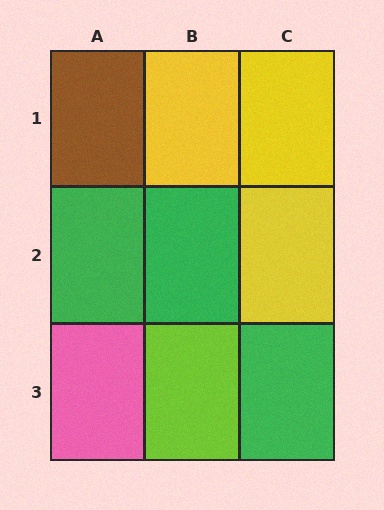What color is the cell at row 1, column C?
Yellow.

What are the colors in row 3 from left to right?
Pink, lime, green.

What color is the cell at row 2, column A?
Green.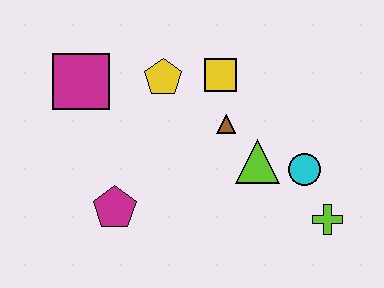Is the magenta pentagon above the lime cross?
Yes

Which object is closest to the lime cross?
The cyan circle is closest to the lime cross.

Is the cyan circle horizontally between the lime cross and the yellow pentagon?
Yes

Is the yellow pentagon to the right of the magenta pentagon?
Yes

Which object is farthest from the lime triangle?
The magenta square is farthest from the lime triangle.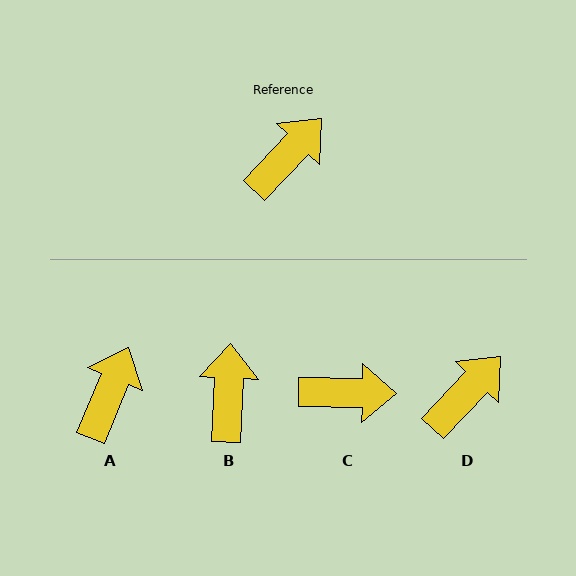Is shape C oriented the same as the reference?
No, it is off by about 48 degrees.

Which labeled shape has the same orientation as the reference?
D.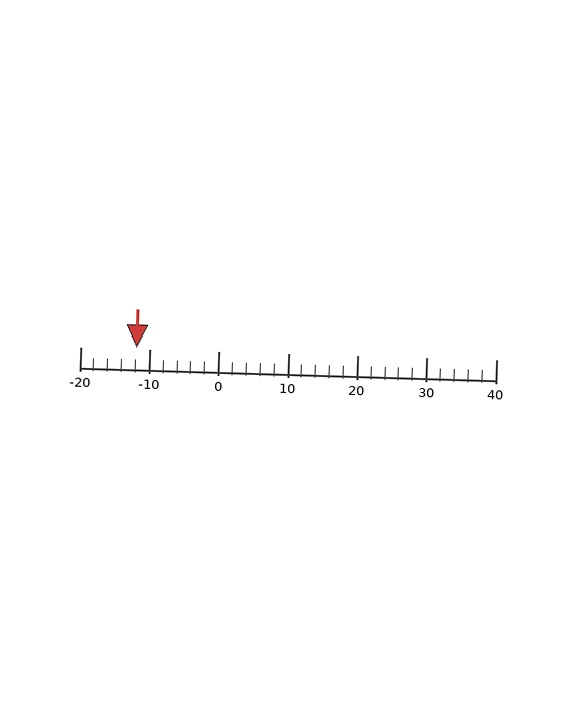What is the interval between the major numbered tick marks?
The major tick marks are spaced 10 units apart.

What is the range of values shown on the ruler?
The ruler shows values from -20 to 40.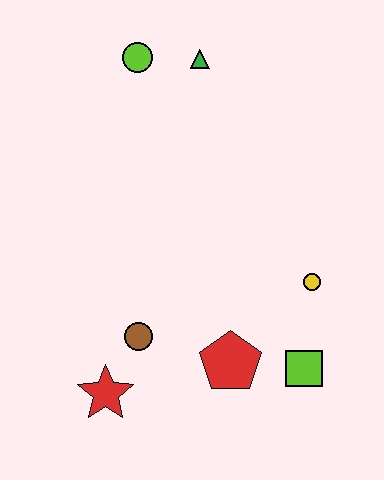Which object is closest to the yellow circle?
The lime square is closest to the yellow circle.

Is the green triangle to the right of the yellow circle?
No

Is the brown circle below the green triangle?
Yes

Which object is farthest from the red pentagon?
The lime circle is farthest from the red pentagon.